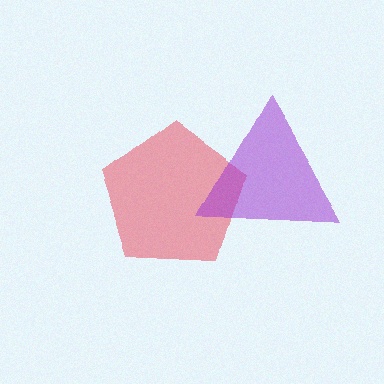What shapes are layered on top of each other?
The layered shapes are: a red pentagon, a purple triangle.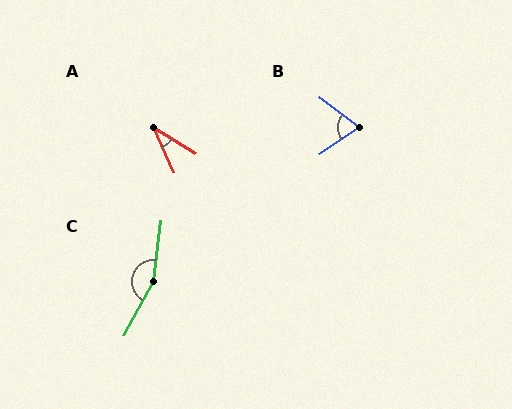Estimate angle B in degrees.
Approximately 71 degrees.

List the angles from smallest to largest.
A (34°), B (71°), C (158°).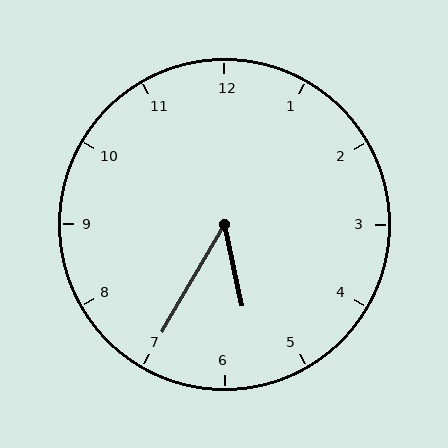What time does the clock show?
5:35.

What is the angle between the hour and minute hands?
Approximately 42 degrees.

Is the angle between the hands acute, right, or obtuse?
It is acute.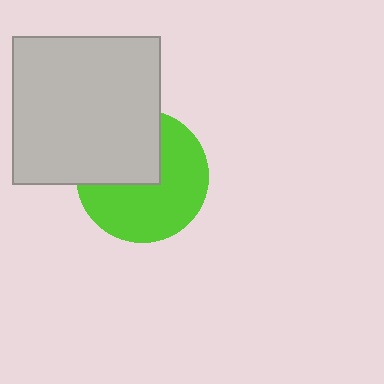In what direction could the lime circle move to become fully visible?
The lime circle could move toward the lower-right. That would shift it out from behind the light gray square entirely.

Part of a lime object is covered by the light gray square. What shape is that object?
It is a circle.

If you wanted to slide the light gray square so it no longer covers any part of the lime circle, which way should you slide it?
Slide it toward the upper-left — that is the most direct way to separate the two shapes.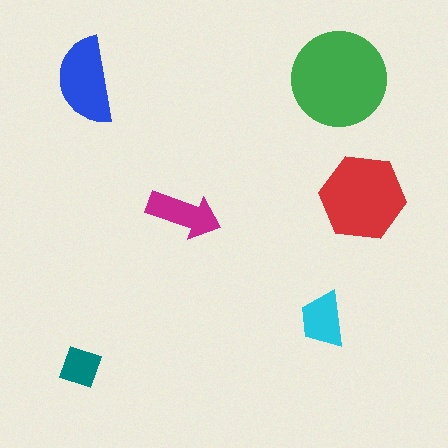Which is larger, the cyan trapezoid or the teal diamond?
The cyan trapezoid.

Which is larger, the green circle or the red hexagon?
The green circle.